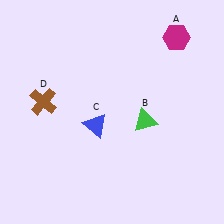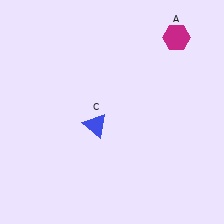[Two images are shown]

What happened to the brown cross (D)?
The brown cross (D) was removed in Image 2. It was in the top-left area of Image 1.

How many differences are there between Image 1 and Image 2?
There are 2 differences between the two images.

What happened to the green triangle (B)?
The green triangle (B) was removed in Image 2. It was in the bottom-right area of Image 1.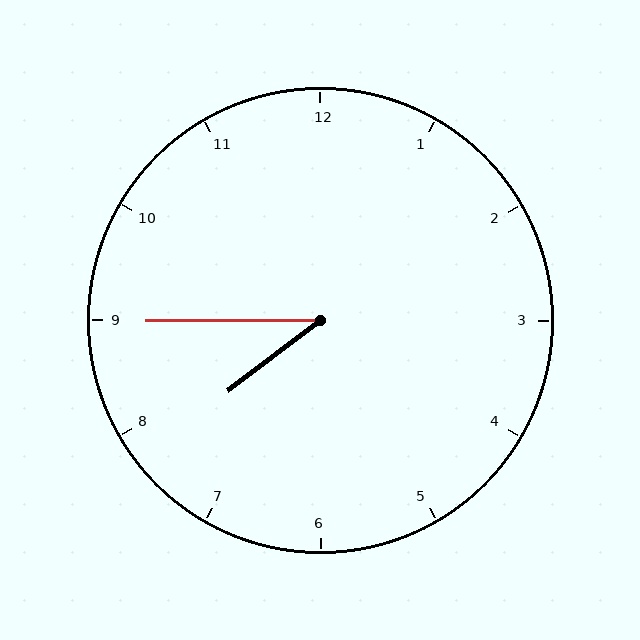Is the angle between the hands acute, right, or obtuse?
It is acute.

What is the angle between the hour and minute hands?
Approximately 38 degrees.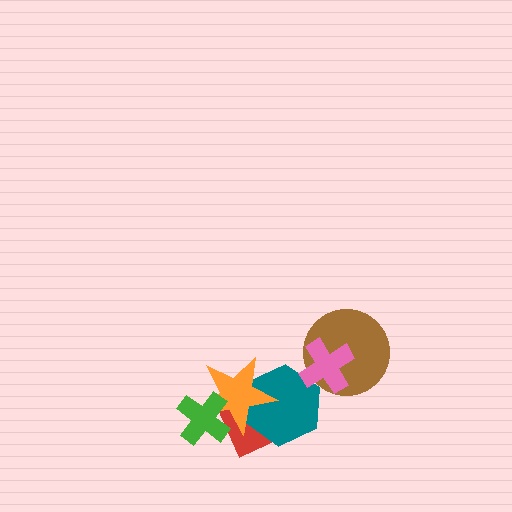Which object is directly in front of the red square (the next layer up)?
The teal hexagon is directly in front of the red square.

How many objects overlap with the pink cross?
2 objects overlap with the pink cross.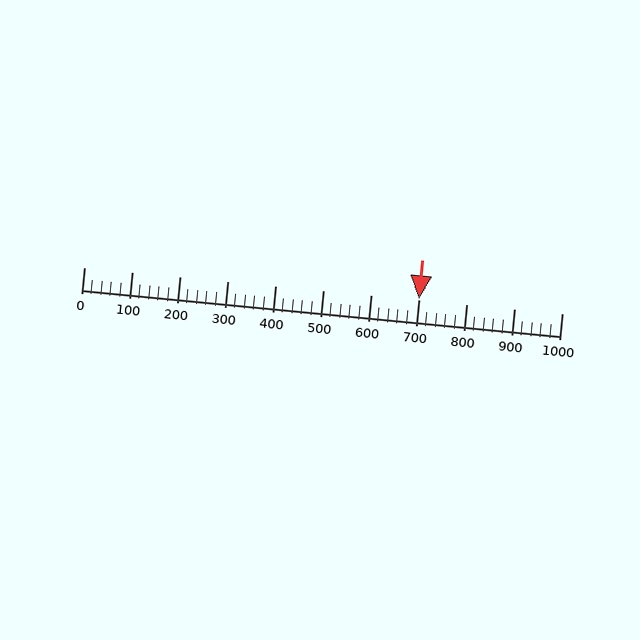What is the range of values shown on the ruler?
The ruler shows values from 0 to 1000.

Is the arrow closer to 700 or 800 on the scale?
The arrow is closer to 700.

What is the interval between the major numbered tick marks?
The major tick marks are spaced 100 units apart.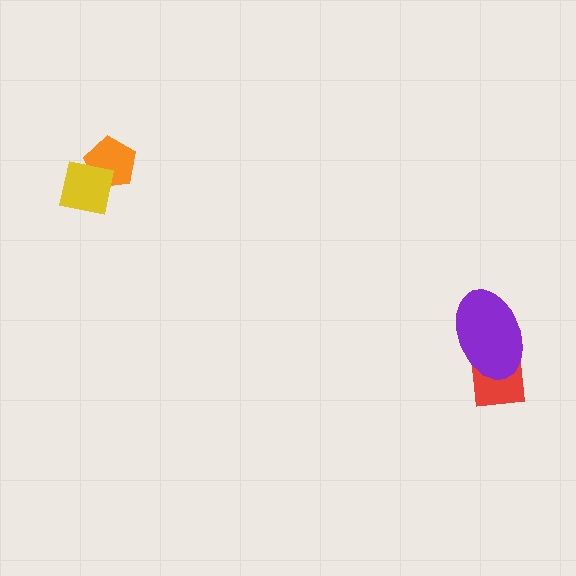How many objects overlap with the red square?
1 object overlaps with the red square.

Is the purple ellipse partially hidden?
No, no other shape covers it.